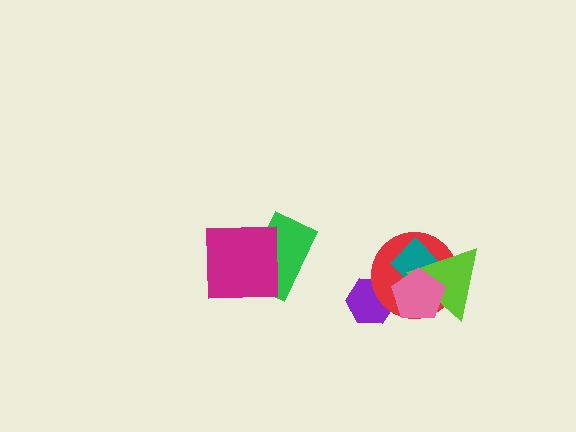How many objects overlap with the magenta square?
1 object overlaps with the magenta square.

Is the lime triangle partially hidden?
Yes, it is partially covered by another shape.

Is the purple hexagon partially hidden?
Yes, it is partially covered by another shape.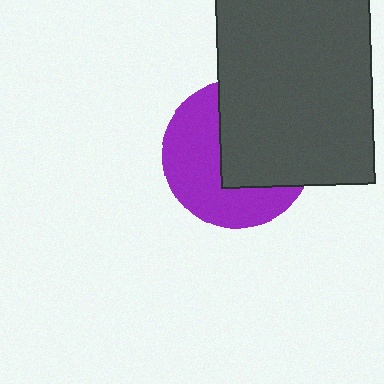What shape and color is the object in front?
The object in front is a dark gray rectangle.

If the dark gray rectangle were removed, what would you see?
You would see the complete purple circle.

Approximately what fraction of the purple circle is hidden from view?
Roughly 49% of the purple circle is hidden behind the dark gray rectangle.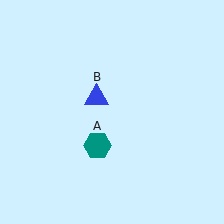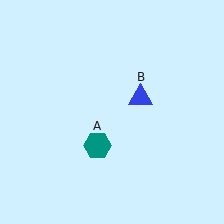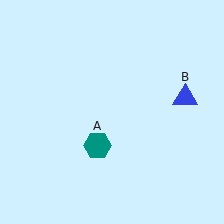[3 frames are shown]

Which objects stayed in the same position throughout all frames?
Teal hexagon (object A) remained stationary.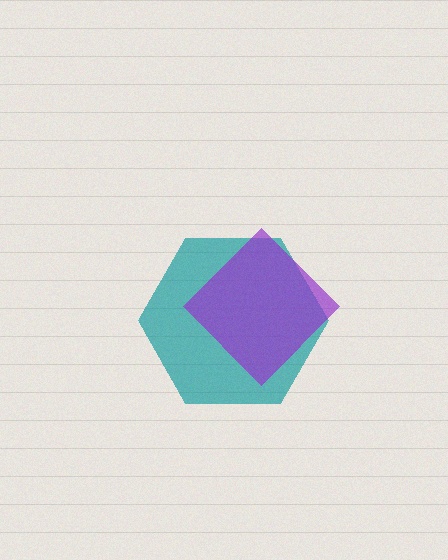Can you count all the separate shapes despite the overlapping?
Yes, there are 2 separate shapes.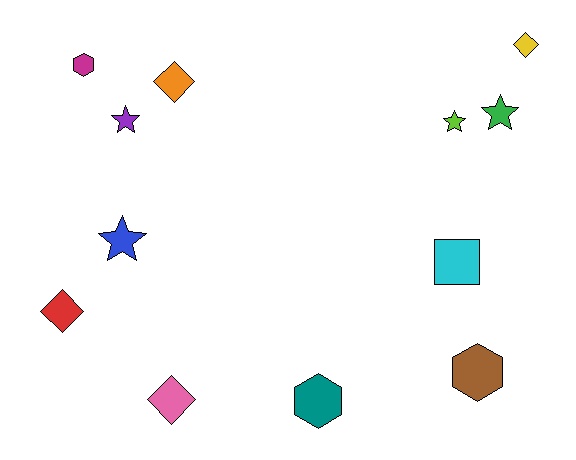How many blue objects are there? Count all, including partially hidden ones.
There is 1 blue object.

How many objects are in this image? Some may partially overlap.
There are 12 objects.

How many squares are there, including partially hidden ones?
There is 1 square.